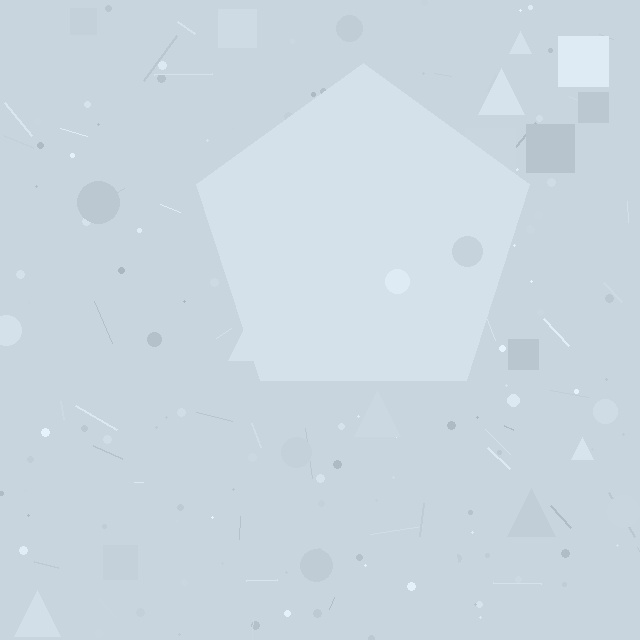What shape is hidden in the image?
A pentagon is hidden in the image.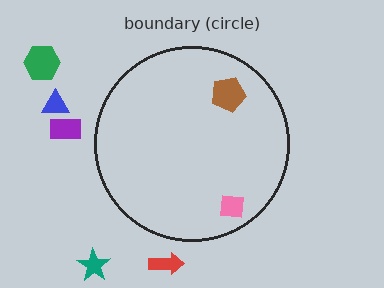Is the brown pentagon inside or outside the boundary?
Inside.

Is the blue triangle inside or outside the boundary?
Outside.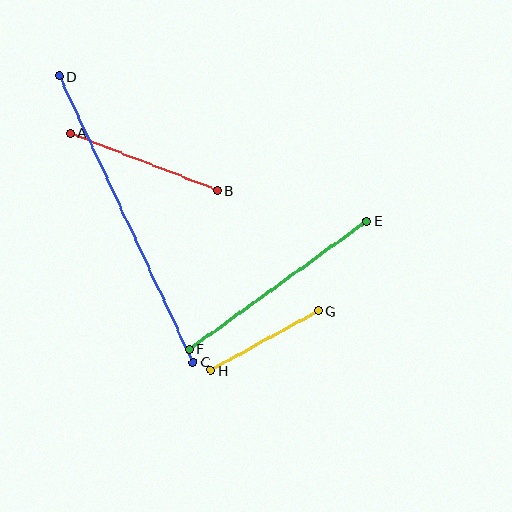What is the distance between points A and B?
The distance is approximately 158 pixels.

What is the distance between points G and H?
The distance is approximately 123 pixels.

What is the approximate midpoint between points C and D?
The midpoint is at approximately (126, 219) pixels.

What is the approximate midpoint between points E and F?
The midpoint is at approximately (278, 285) pixels.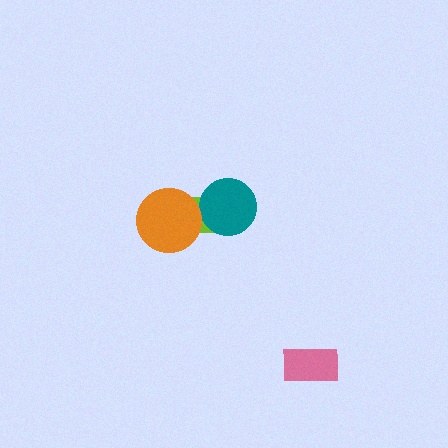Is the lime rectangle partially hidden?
Yes, it is partially covered by another shape.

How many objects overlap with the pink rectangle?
0 objects overlap with the pink rectangle.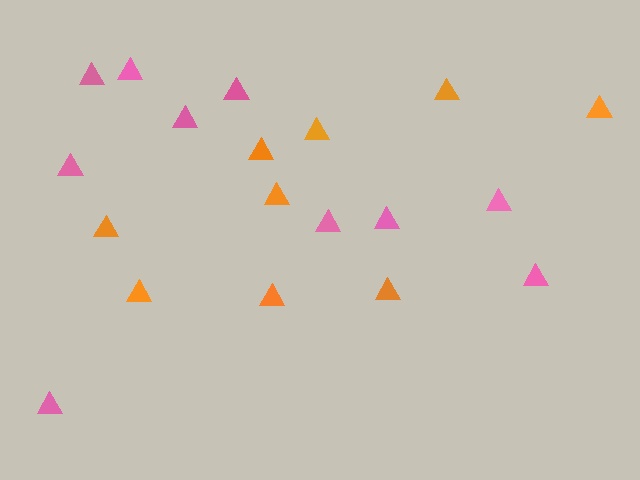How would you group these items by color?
There are 2 groups: one group of pink triangles (10) and one group of orange triangles (9).